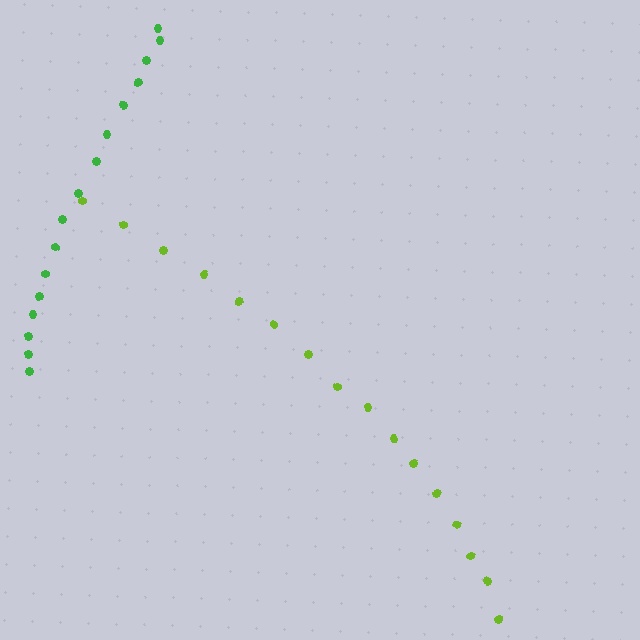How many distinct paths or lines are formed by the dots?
There are 2 distinct paths.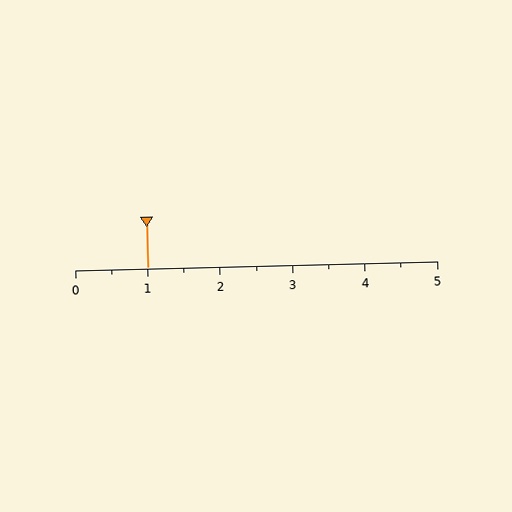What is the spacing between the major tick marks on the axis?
The major ticks are spaced 1 apart.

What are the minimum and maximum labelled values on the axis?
The axis runs from 0 to 5.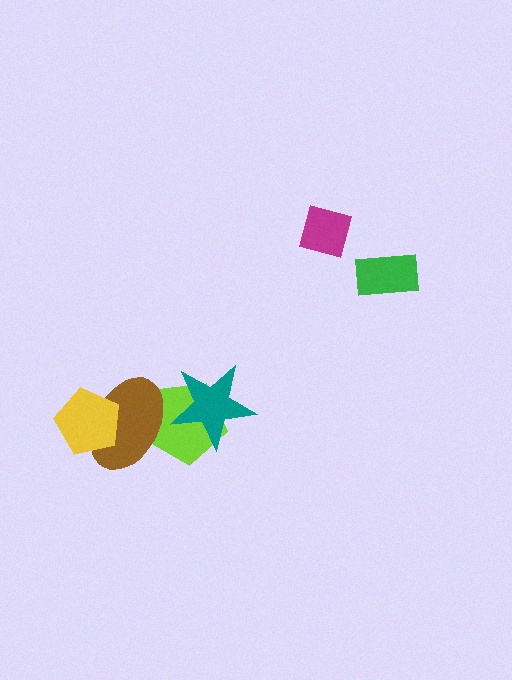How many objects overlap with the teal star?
1 object overlaps with the teal star.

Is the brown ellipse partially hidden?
Yes, it is partially covered by another shape.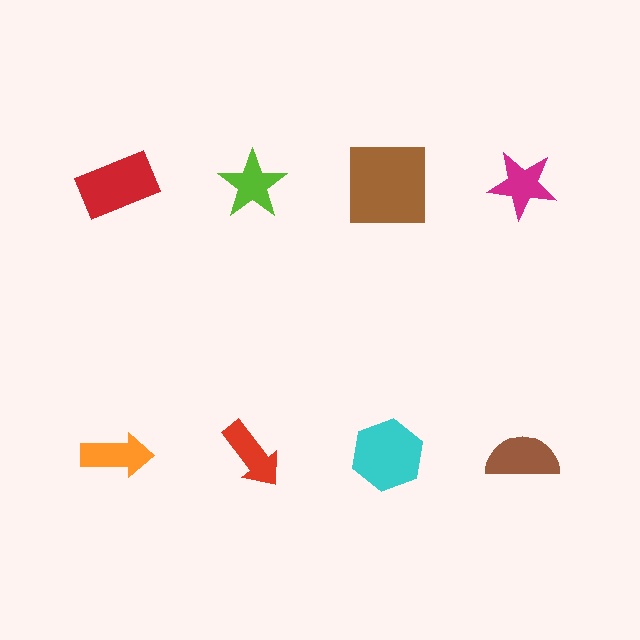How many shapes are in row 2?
4 shapes.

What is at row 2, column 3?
A cyan hexagon.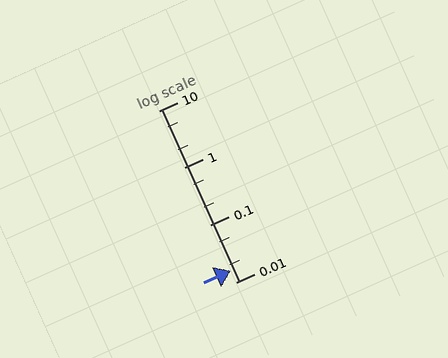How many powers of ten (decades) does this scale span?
The scale spans 3 decades, from 0.01 to 10.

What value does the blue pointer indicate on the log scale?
The pointer indicates approximately 0.016.